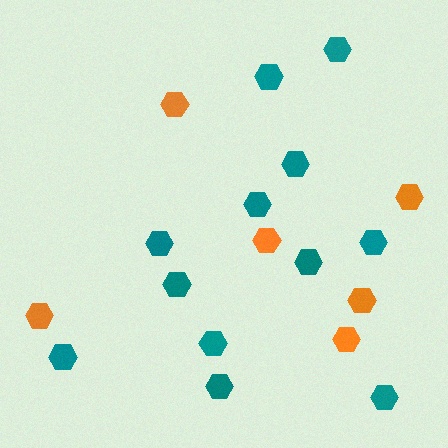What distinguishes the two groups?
There are 2 groups: one group of orange hexagons (6) and one group of teal hexagons (12).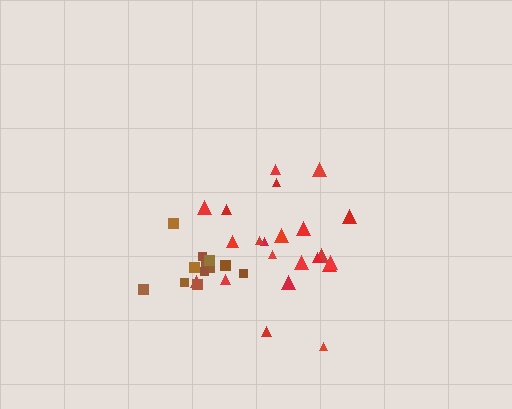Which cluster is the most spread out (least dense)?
Red.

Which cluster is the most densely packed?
Brown.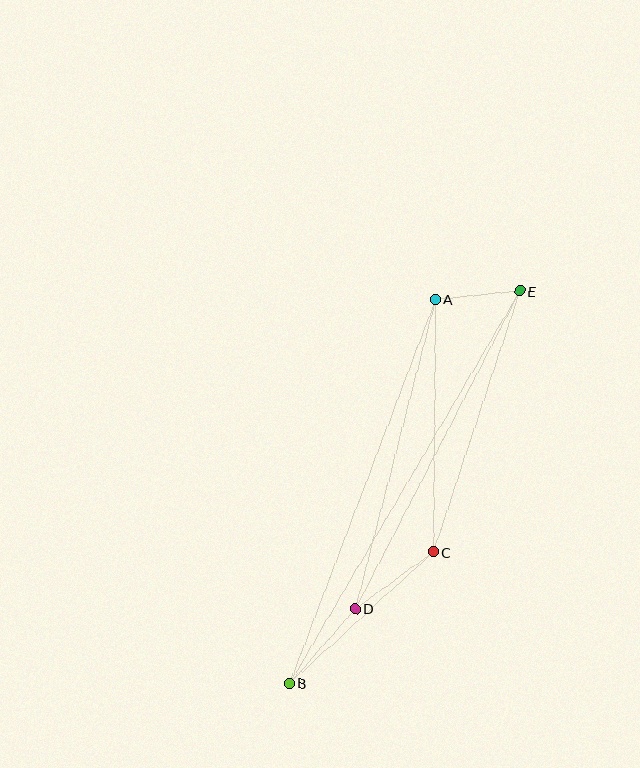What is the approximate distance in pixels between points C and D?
The distance between C and D is approximately 97 pixels.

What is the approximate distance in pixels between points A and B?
The distance between A and B is approximately 411 pixels.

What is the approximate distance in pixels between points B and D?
The distance between B and D is approximately 100 pixels.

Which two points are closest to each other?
Points A and E are closest to each other.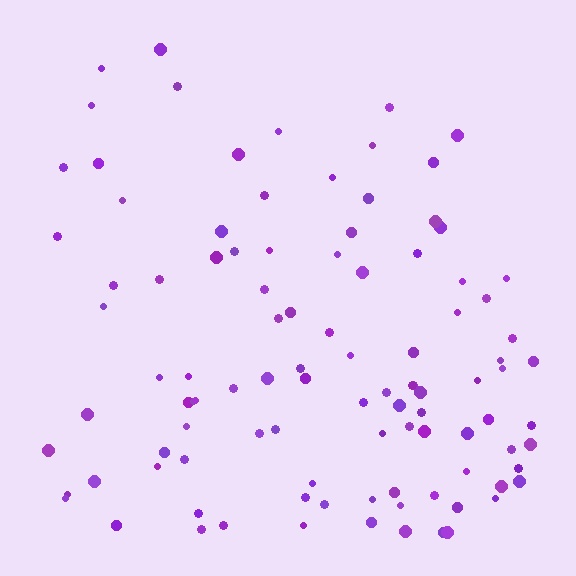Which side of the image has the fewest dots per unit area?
The top.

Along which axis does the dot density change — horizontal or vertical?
Vertical.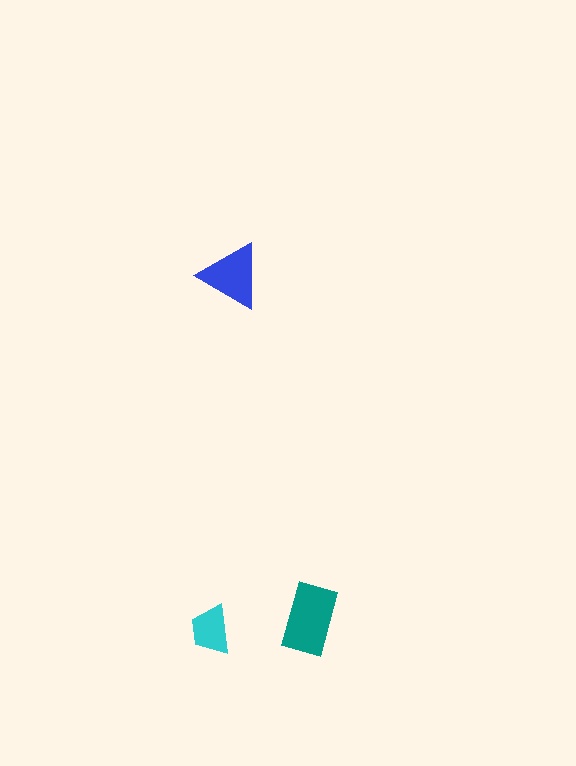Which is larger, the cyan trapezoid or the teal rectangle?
The teal rectangle.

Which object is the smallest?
The cyan trapezoid.